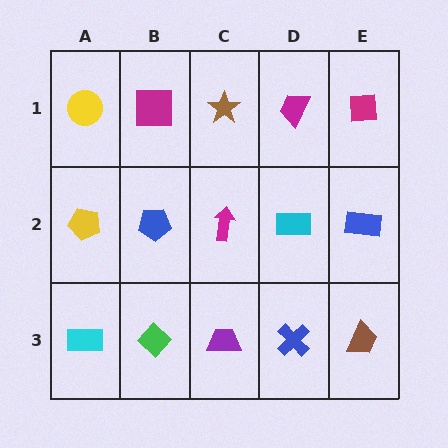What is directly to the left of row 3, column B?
A cyan rectangle.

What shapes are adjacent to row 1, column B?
A blue pentagon (row 2, column B), a yellow circle (row 1, column A), a brown star (row 1, column C).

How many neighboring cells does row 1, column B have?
3.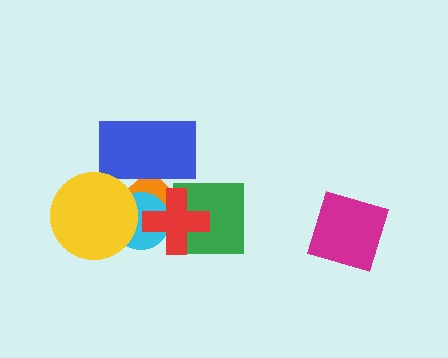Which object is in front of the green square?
The red cross is in front of the green square.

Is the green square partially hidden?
Yes, it is partially covered by another shape.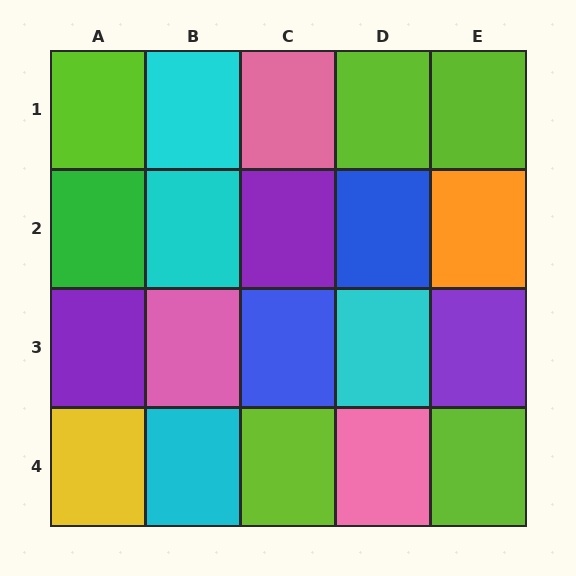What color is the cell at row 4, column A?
Yellow.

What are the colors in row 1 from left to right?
Lime, cyan, pink, lime, lime.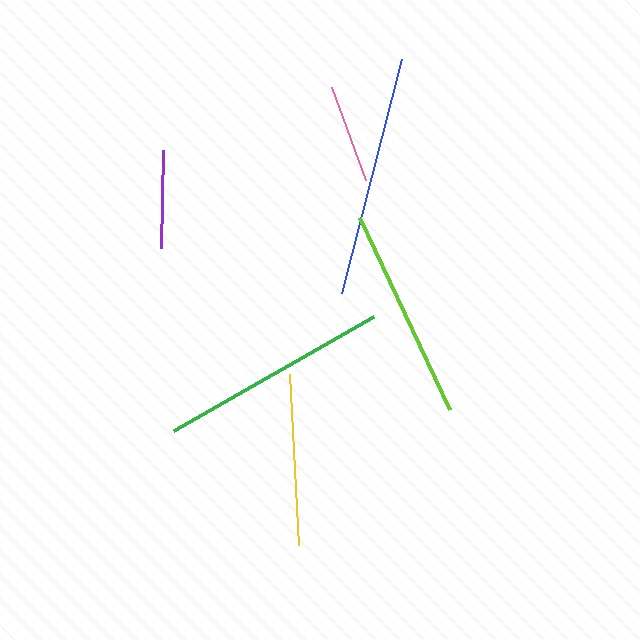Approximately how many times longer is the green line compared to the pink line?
The green line is approximately 2.3 times the length of the pink line.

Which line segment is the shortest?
The purple line is the shortest at approximately 98 pixels.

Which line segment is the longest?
The blue line is the longest at approximately 241 pixels.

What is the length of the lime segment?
The lime segment is approximately 211 pixels long.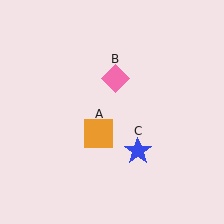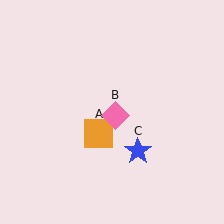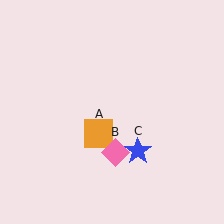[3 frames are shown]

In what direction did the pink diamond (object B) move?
The pink diamond (object B) moved down.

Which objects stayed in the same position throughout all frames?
Orange square (object A) and blue star (object C) remained stationary.